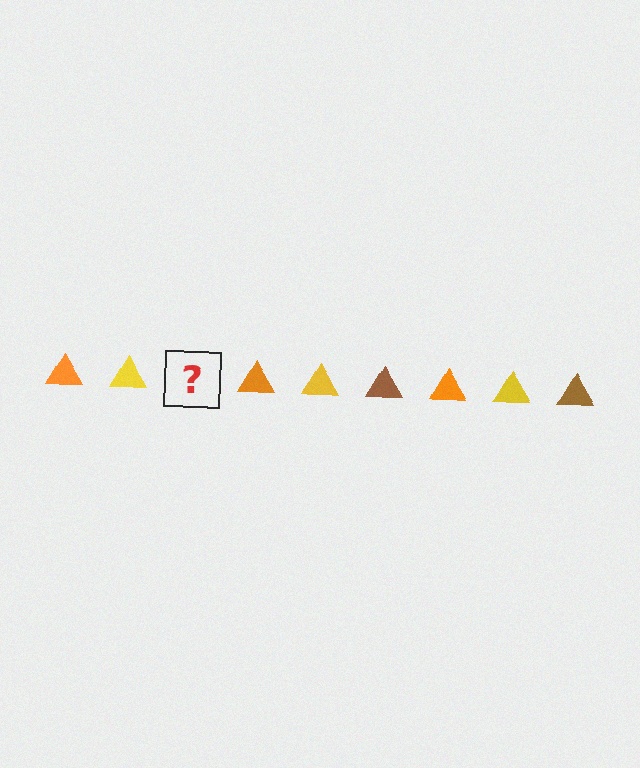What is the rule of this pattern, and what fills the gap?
The rule is that the pattern cycles through orange, yellow, brown triangles. The gap should be filled with a brown triangle.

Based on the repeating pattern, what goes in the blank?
The blank should be a brown triangle.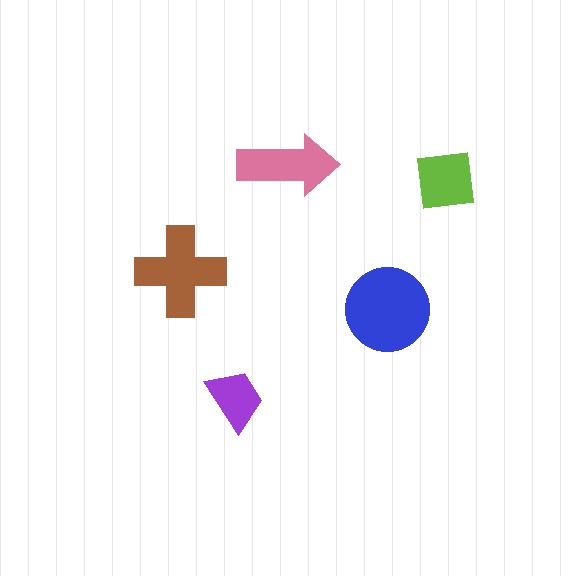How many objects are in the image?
There are 5 objects in the image.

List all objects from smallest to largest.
The purple trapezoid, the lime square, the pink arrow, the brown cross, the blue circle.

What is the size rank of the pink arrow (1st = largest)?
3rd.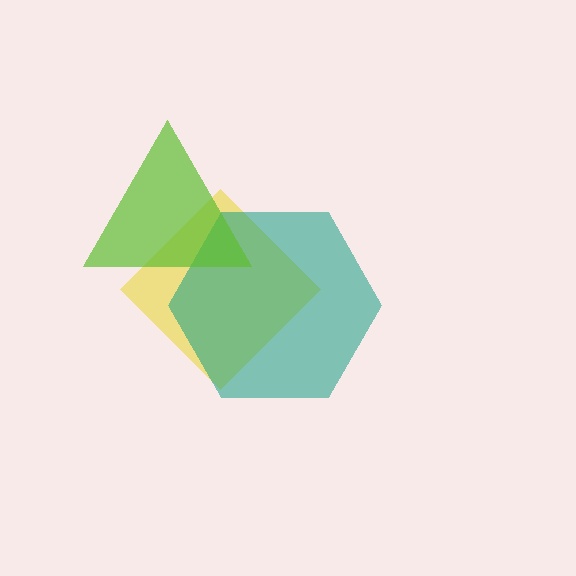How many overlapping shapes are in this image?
There are 3 overlapping shapes in the image.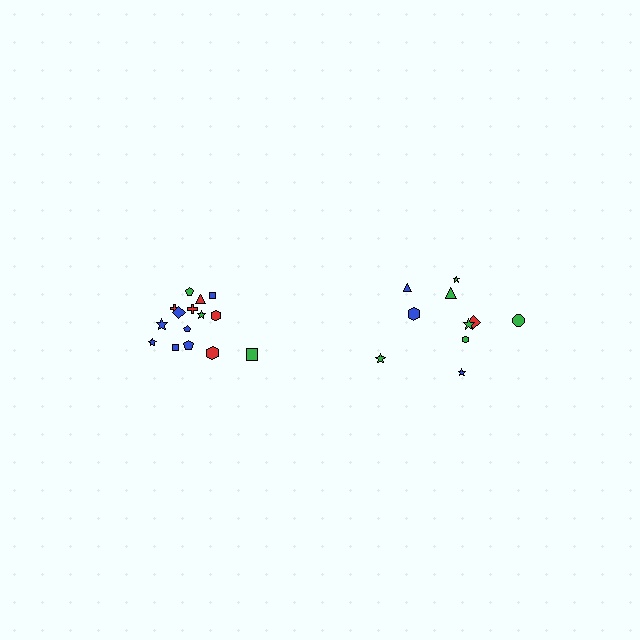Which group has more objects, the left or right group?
The left group.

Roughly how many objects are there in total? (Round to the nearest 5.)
Roughly 25 objects in total.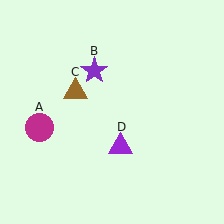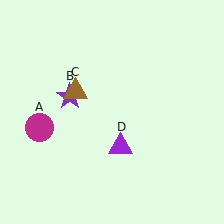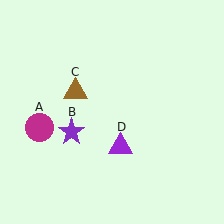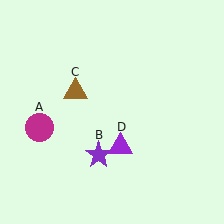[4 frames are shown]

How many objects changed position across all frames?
1 object changed position: purple star (object B).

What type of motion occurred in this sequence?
The purple star (object B) rotated counterclockwise around the center of the scene.